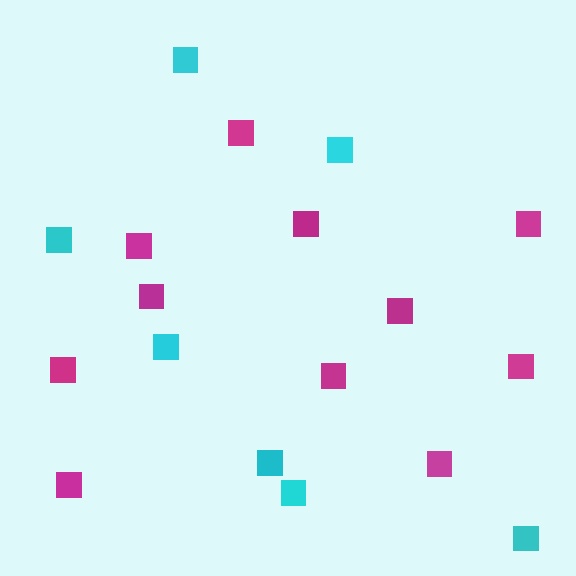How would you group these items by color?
There are 2 groups: one group of magenta squares (11) and one group of cyan squares (7).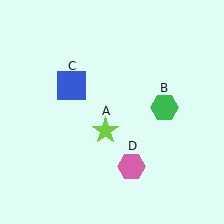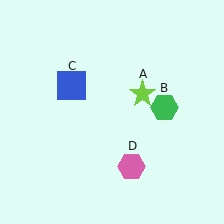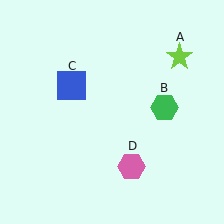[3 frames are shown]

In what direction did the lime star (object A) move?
The lime star (object A) moved up and to the right.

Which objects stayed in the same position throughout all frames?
Green hexagon (object B) and blue square (object C) and pink hexagon (object D) remained stationary.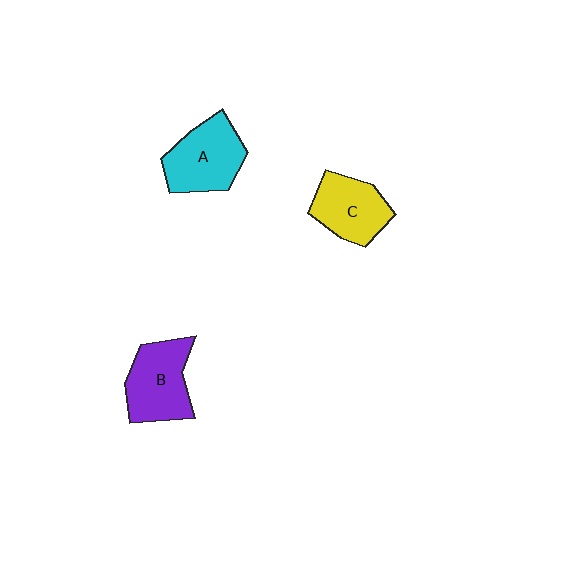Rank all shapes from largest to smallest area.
From largest to smallest: A (cyan), B (purple), C (yellow).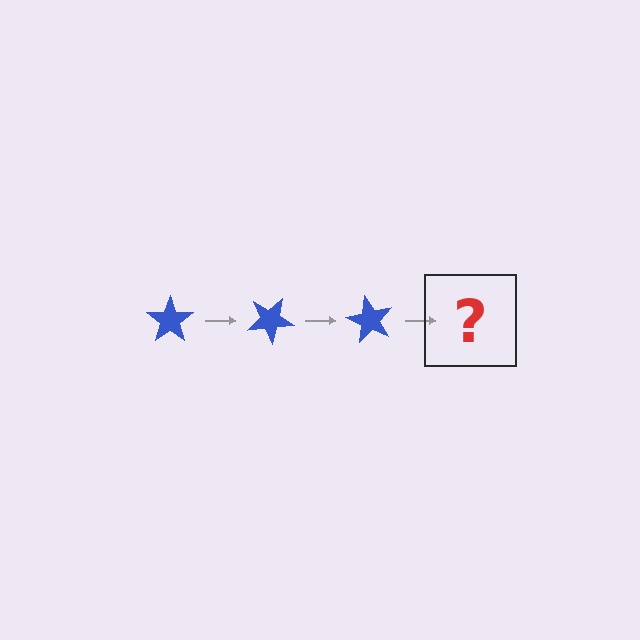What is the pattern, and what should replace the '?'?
The pattern is that the star rotates 30 degrees each step. The '?' should be a blue star rotated 90 degrees.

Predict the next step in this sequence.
The next step is a blue star rotated 90 degrees.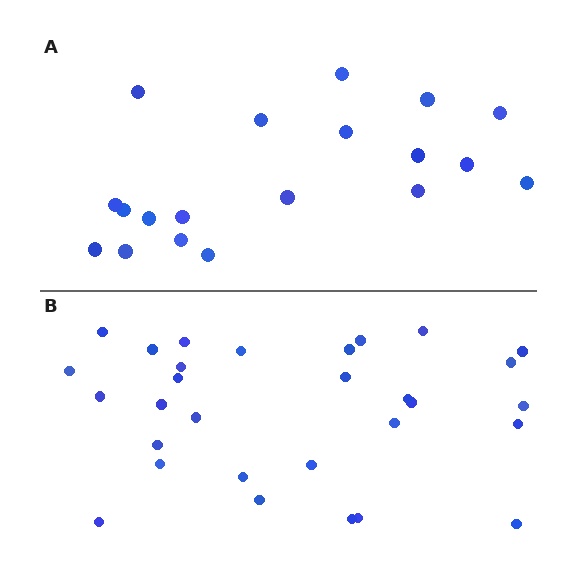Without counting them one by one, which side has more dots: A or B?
Region B (the bottom region) has more dots.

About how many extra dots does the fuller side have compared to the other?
Region B has roughly 12 or so more dots than region A.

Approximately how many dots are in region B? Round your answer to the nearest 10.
About 30 dots.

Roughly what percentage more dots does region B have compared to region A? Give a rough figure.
About 60% more.